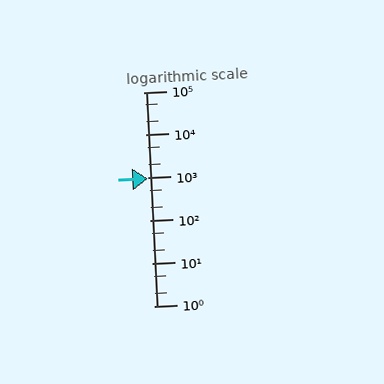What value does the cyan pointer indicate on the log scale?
The pointer indicates approximately 970.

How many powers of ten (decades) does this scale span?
The scale spans 5 decades, from 1 to 100000.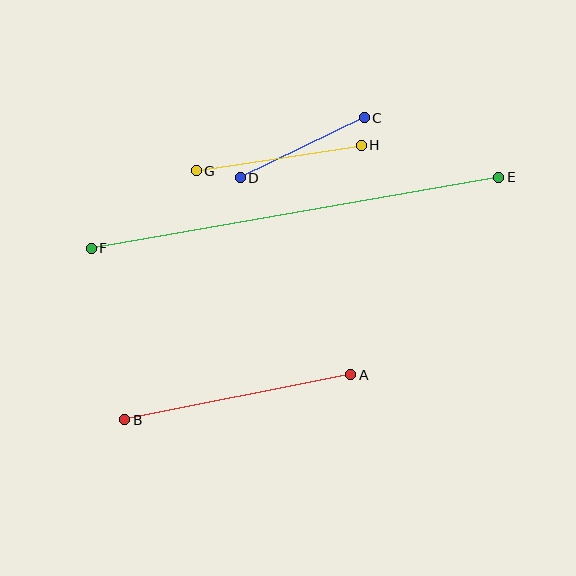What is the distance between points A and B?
The distance is approximately 230 pixels.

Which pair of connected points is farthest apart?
Points E and F are farthest apart.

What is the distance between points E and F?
The distance is approximately 414 pixels.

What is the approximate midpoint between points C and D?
The midpoint is at approximately (302, 148) pixels.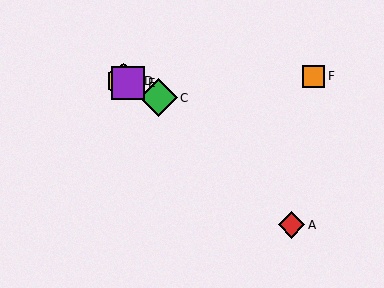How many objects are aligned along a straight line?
4 objects (B, C, D, E) are aligned along a straight line.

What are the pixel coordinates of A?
Object A is at (292, 225).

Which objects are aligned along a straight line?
Objects B, C, D, E are aligned along a straight line.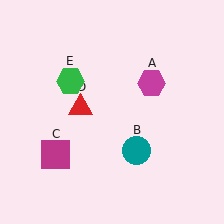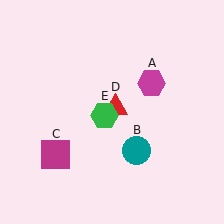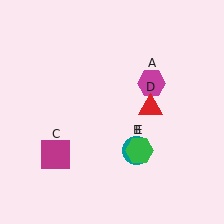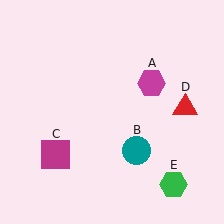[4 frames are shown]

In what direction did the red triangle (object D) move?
The red triangle (object D) moved right.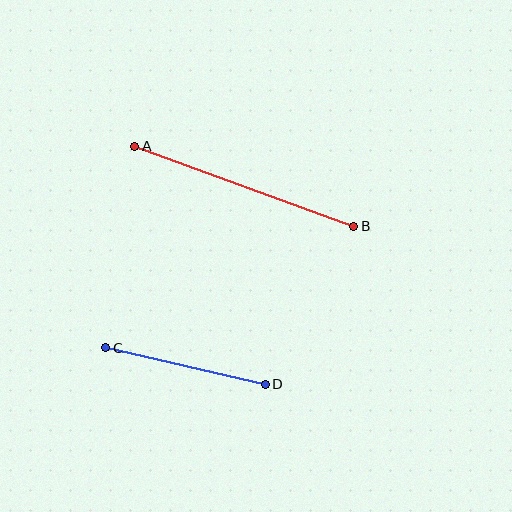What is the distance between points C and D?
The distance is approximately 164 pixels.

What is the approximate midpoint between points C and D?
The midpoint is at approximately (185, 366) pixels.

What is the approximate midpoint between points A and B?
The midpoint is at approximately (244, 186) pixels.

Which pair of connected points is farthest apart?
Points A and B are farthest apart.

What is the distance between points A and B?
The distance is approximately 233 pixels.